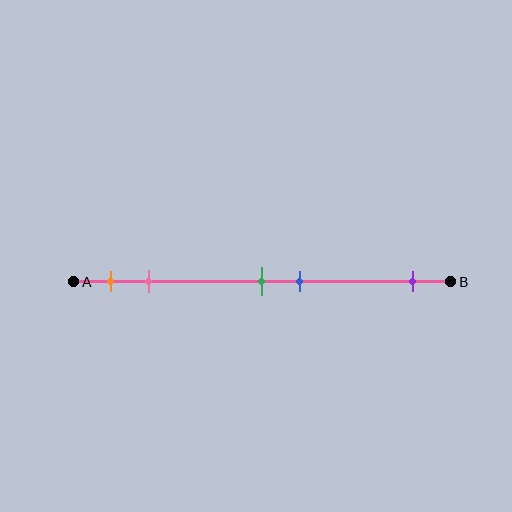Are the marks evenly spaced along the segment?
No, the marks are not evenly spaced.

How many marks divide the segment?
There are 5 marks dividing the segment.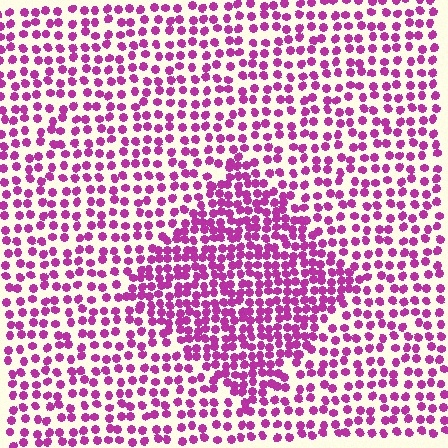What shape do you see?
I see a diamond.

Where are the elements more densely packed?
The elements are more densely packed inside the diamond boundary.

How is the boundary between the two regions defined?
The boundary is defined by a change in element density (approximately 1.8x ratio). All elements are the same color, size, and shape.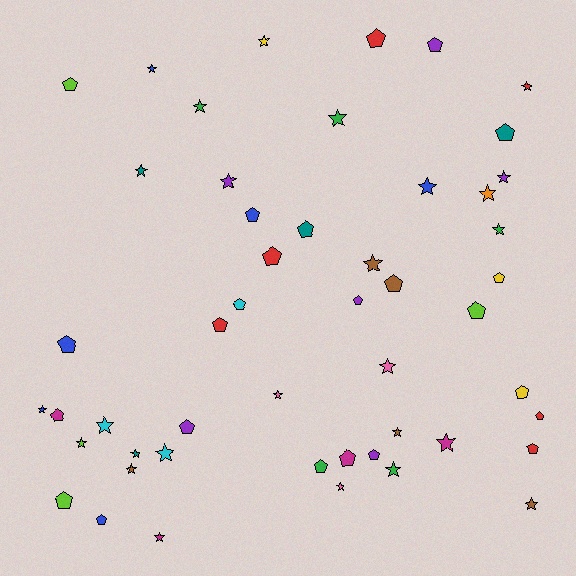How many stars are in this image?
There are 26 stars.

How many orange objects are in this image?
There is 1 orange object.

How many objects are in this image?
There are 50 objects.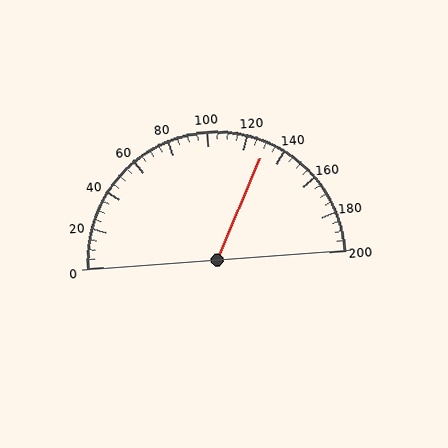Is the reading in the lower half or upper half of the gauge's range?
The reading is in the upper half of the range (0 to 200).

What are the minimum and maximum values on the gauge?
The gauge ranges from 0 to 200.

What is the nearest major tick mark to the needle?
The nearest major tick mark is 120.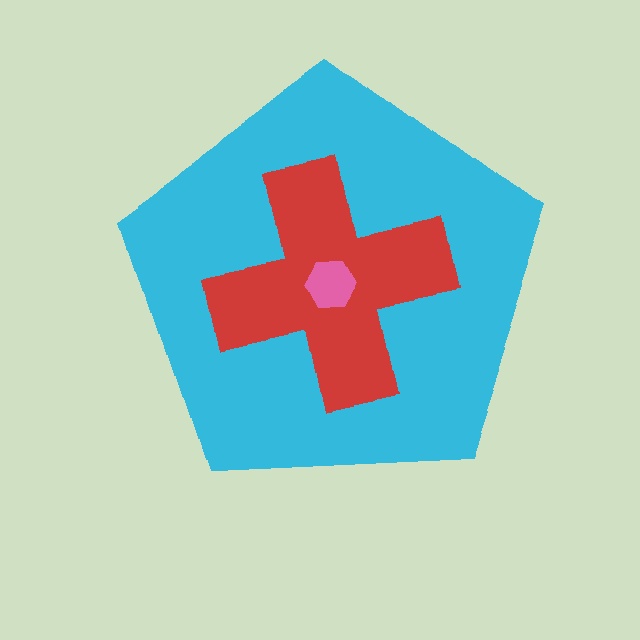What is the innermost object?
The pink hexagon.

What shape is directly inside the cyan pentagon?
The red cross.